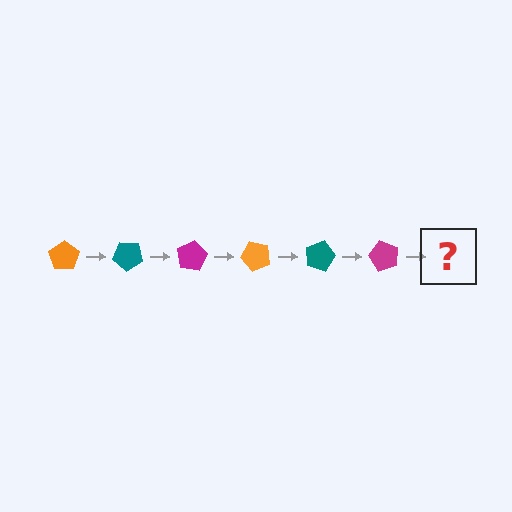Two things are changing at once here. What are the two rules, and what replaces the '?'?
The two rules are that it rotates 40 degrees each step and the color cycles through orange, teal, and magenta. The '?' should be an orange pentagon, rotated 240 degrees from the start.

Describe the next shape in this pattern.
It should be an orange pentagon, rotated 240 degrees from the start.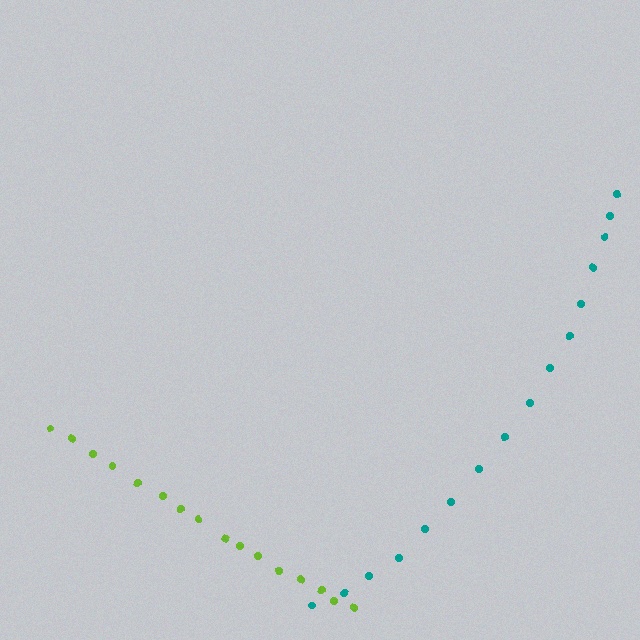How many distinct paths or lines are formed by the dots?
There are 2 distinct paths.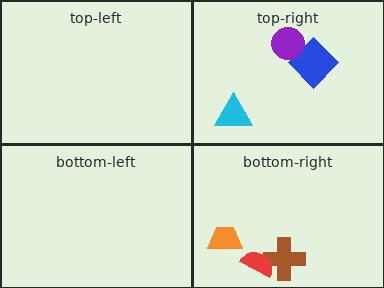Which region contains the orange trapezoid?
The bottom-right region.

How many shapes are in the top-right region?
3.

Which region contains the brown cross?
The bottom-right region.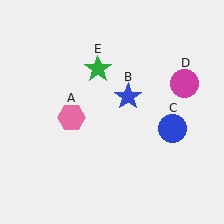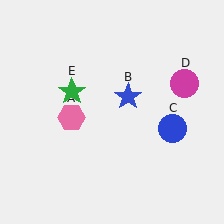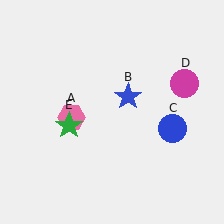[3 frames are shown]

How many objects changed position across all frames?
1 object changed position: green star (object E).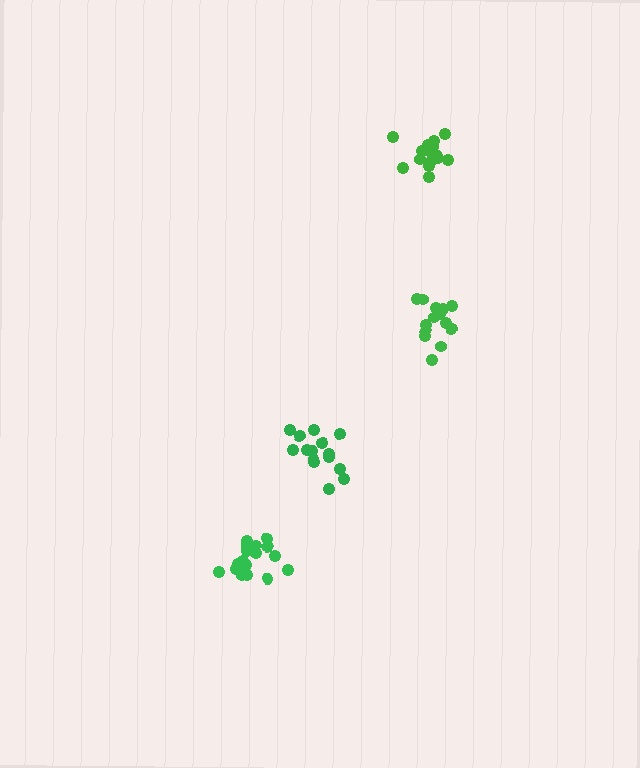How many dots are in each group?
Group 1: 14 dots, Group 2: 15 dots, Group 3: 18 dots, Group 4: 15 dots (62 total).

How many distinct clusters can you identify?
There are 4 distinct clusters.